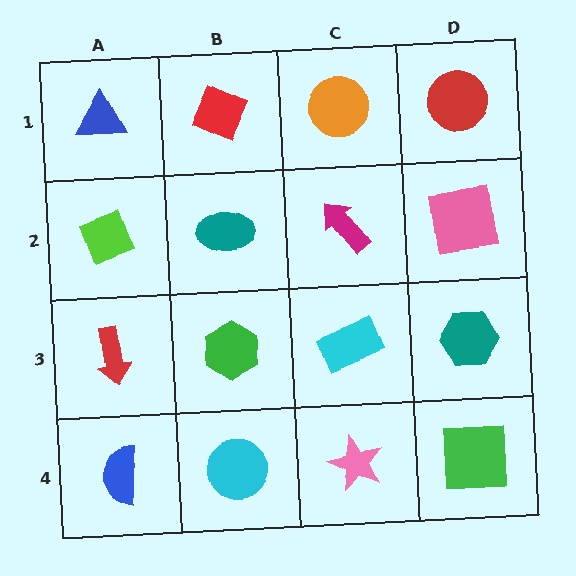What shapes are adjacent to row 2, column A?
A blue triangle (row 1, column A), a red arrow (row 3, column A), a teal ellipse (row 2, column B).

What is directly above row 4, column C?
A cyan rectangle.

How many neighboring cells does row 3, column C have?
4.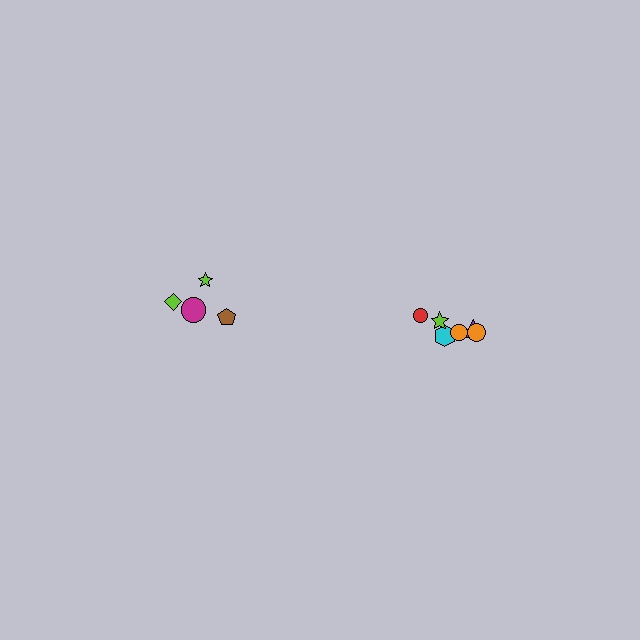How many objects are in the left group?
There are 4 objects.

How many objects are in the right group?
There are 6 objects.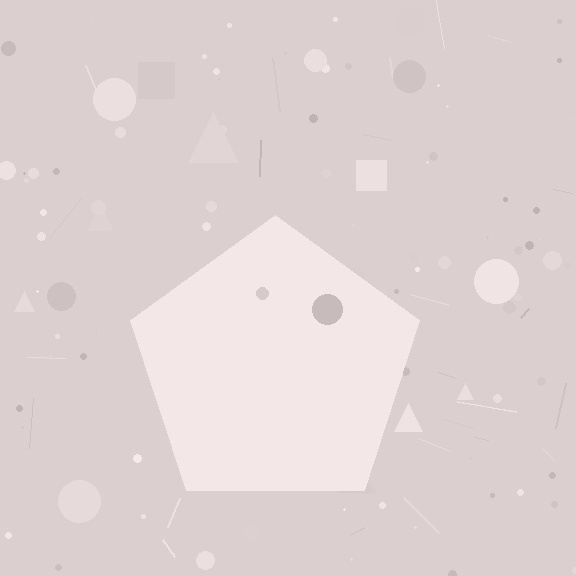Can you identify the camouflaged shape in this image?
The camouflaged shape is a pentagon.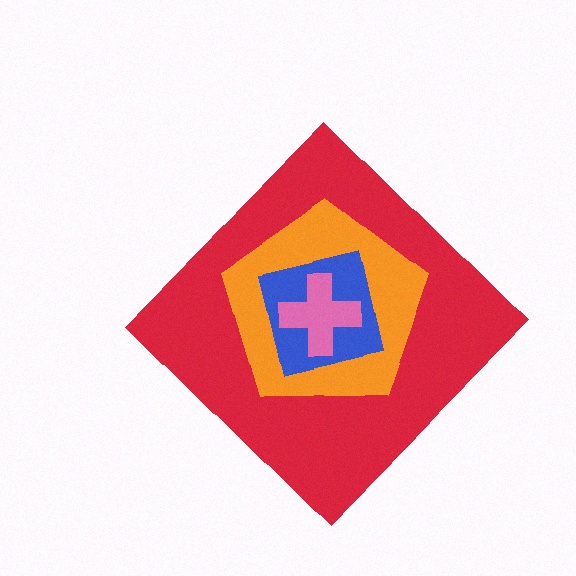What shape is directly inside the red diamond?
The orange pentagon.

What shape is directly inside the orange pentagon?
The blue square.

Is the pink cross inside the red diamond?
Yes.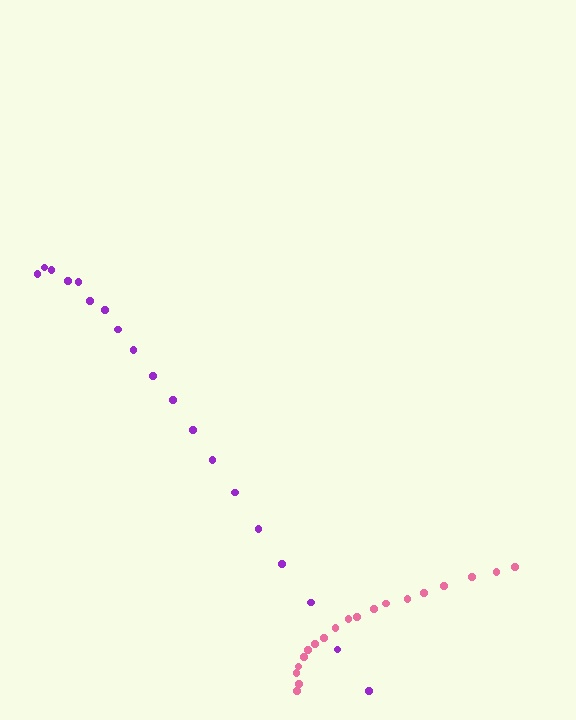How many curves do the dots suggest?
There are 2 distinct paths.